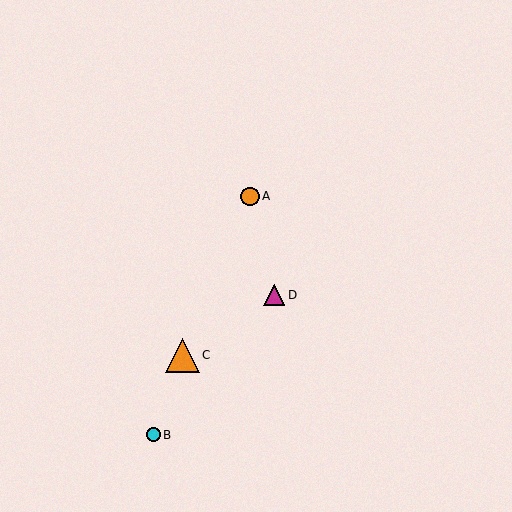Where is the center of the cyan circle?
The center of the cyan circle is at (153, 435).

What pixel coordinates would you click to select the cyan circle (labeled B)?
Click at (153, 435) to select the cyan circle B.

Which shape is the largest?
The orange triangle (labeled C) is the largest.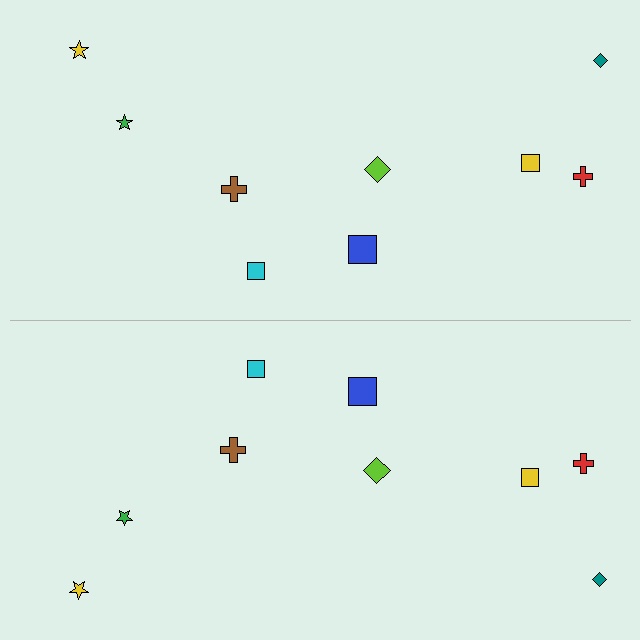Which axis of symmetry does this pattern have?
The pattern has a horizontal axis of symmetry running through the center of the image.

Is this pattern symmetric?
Yes, this pattern has bilateral (reflection) symmetry.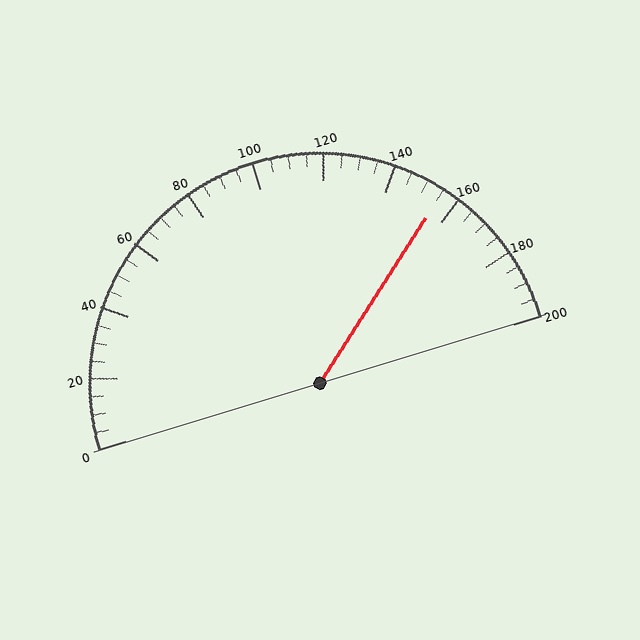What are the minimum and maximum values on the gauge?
The gauge ranges from 0 to 200.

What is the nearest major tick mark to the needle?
The nearest major tick mark is 160.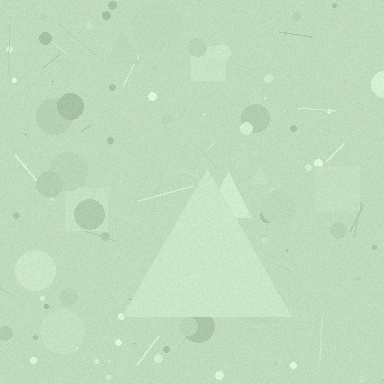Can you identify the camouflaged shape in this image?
The camouflaged shape is a triangle.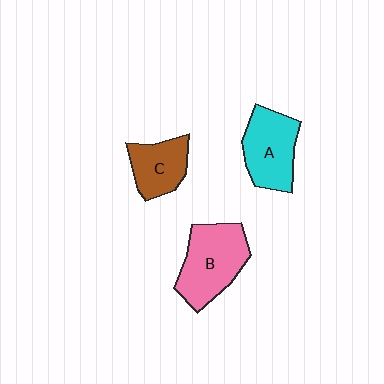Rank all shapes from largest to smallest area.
From largest to smallest: B (pink), A (cyan), C (brown).